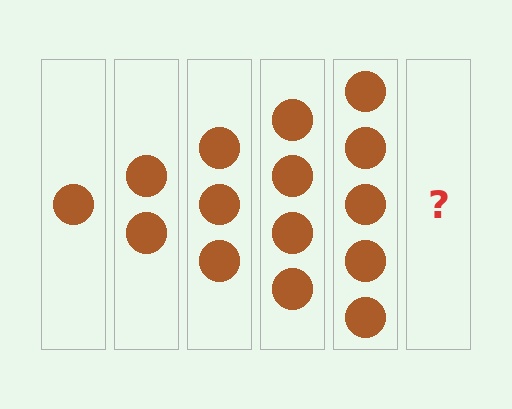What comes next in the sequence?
The next element should be 6 circles.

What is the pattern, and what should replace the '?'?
The pattern is that each step adds one more circle. The '?' should be 6 circles.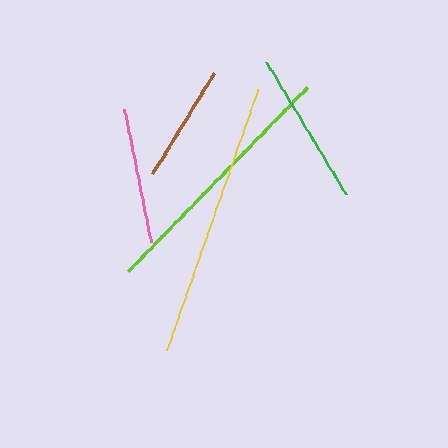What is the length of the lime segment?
The lime segment is approximately 257 pixels long.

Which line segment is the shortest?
The brown line is the shortest at approximately 117 pixels.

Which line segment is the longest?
The yellow line is the longest at approximately 276 pixels.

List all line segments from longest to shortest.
From longest to shortest: yellow, lime, green, pink, brown.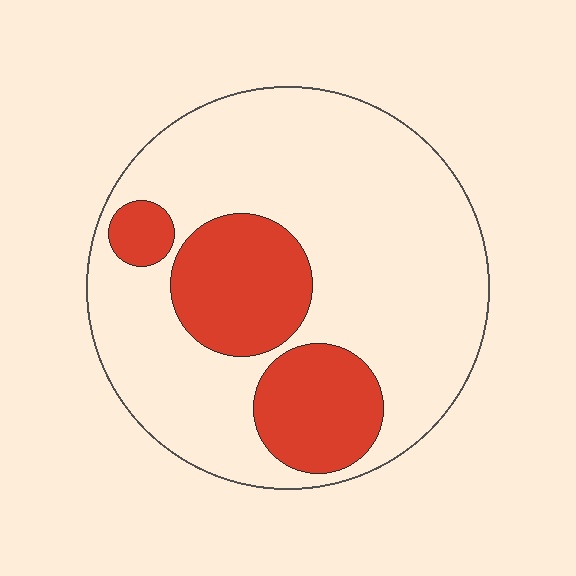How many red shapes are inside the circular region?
3.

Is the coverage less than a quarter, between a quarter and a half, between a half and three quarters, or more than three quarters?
Between a quarter and a half.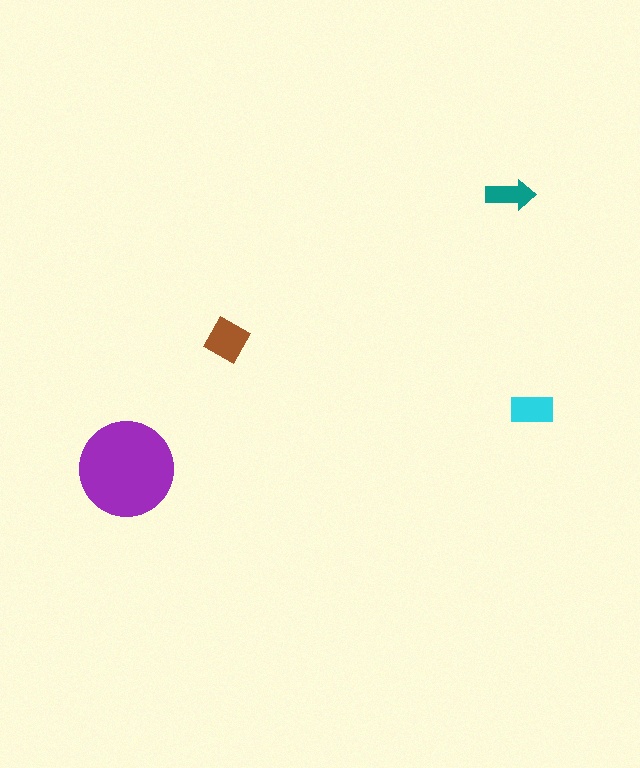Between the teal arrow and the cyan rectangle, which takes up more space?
The cyan rectangle.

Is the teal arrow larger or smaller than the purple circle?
Smaller.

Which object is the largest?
The purple circle.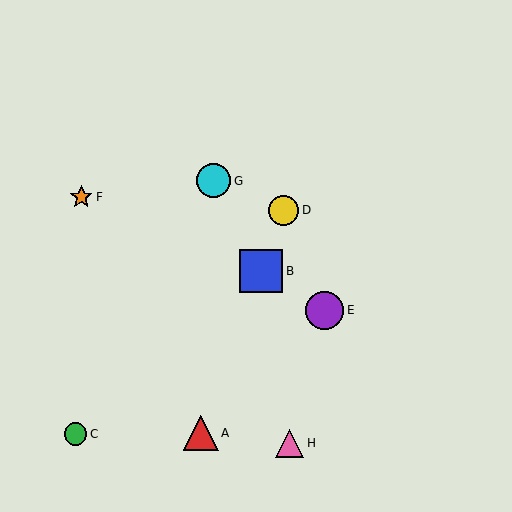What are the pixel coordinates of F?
Object F is at (81, 197).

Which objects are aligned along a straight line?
Objects A, B, D are aligned along a straight line.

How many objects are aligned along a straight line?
3 objects (A, B, D) are aligned along a straight line.